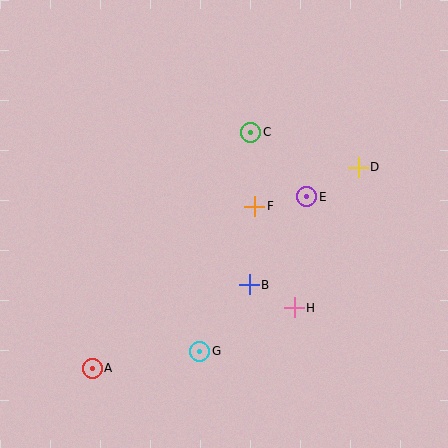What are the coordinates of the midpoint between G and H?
The midpoint between G and H is at (247, 329).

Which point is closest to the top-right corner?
Point D is closest to the top-right corner.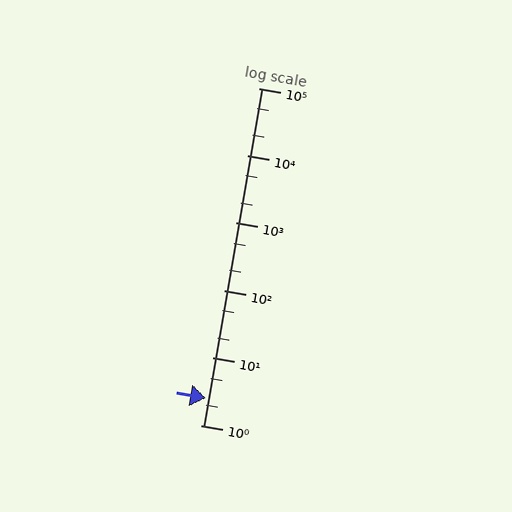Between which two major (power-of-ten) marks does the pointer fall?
The pointer is between 1 and 10.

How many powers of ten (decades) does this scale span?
The scale spans 5 decades, from 1 to 100000.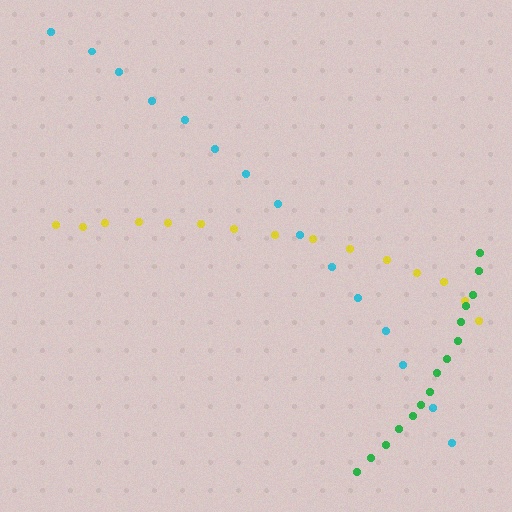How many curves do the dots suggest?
There are 3 distinct paths.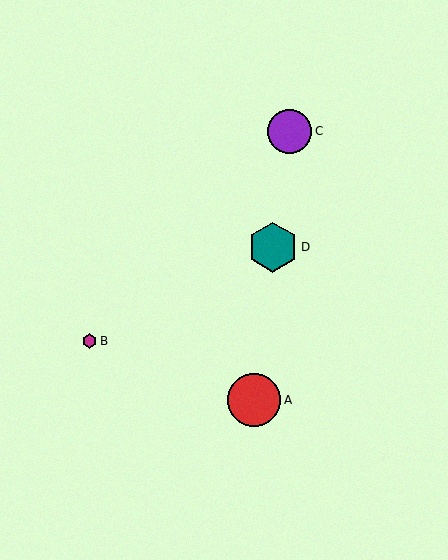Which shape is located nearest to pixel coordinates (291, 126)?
The purple circle (labeled C) at (289, 131) is nearest to that location.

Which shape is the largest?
The red circle (labeled A) is the largest.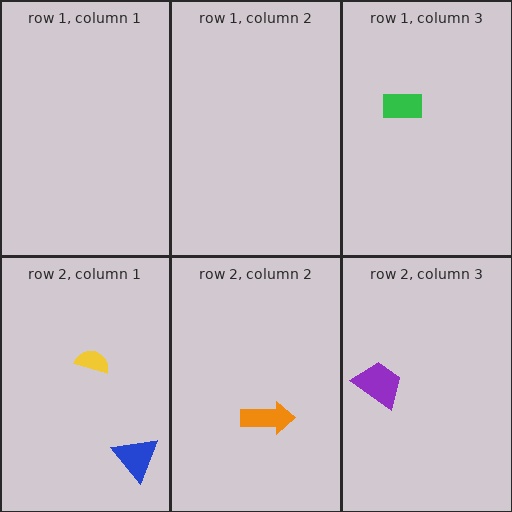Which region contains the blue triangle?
The row 2, column 1 region.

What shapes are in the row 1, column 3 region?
The green rectangle.